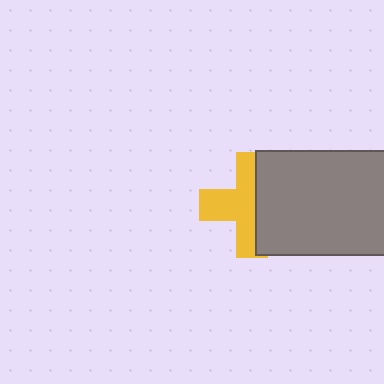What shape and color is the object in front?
The object in front is a gray rectangle.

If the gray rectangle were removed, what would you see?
You would see the complete yellow cross.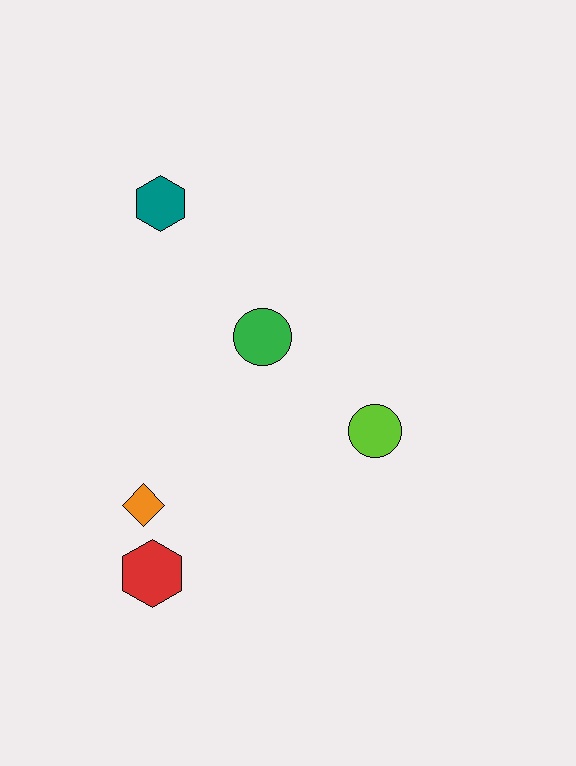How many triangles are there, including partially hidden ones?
There are no triangles.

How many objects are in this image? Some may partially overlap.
There are 5 objects.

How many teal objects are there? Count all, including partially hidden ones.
There is 1 teal object.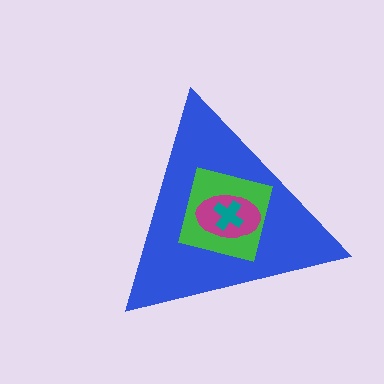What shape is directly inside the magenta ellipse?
The teal cross.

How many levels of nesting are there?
4.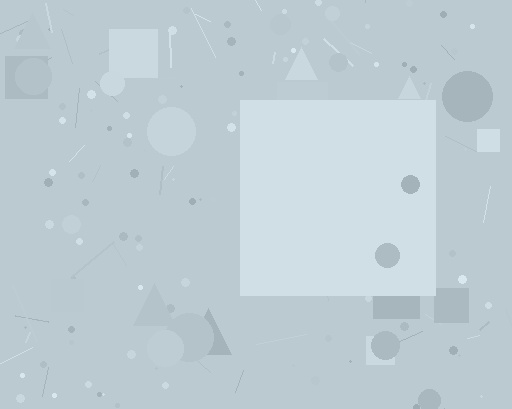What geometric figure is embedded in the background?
A square is embedded in the background.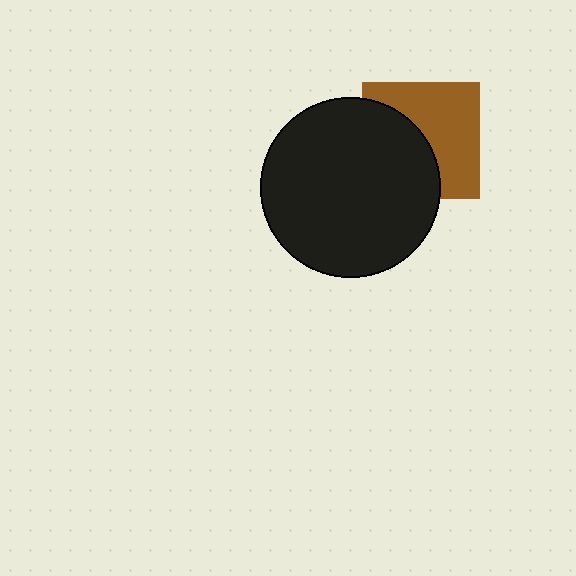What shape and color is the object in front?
The object in front is a black circle.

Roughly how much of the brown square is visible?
About half of it is visible (roughly 54%).